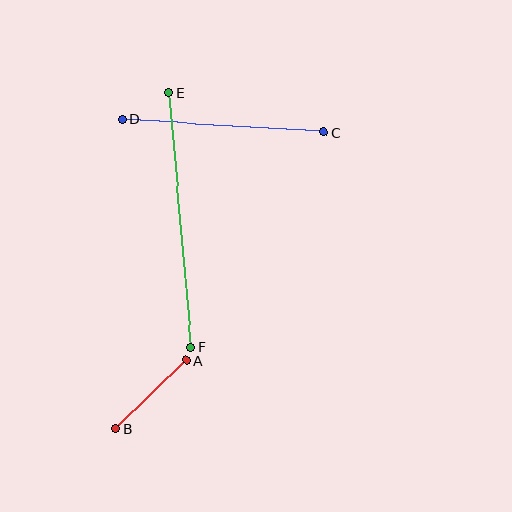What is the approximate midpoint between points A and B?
The midpoint is at approximately (151, 395) pixels.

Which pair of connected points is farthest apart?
Points E and F are farthest apart.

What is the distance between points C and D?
The distance is approximately 202 pixels.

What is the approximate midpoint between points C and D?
The midpoint is at approximately (223, 126) pixels.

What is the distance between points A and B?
The distance is approximately 98 pixels.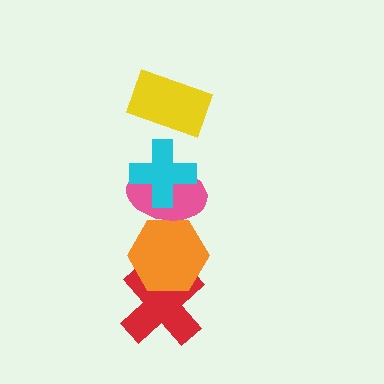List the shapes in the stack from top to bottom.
From top to bottom: the yellow rectangle, the cyan cross, the pink ellipse, the orange hexagon, the red cross.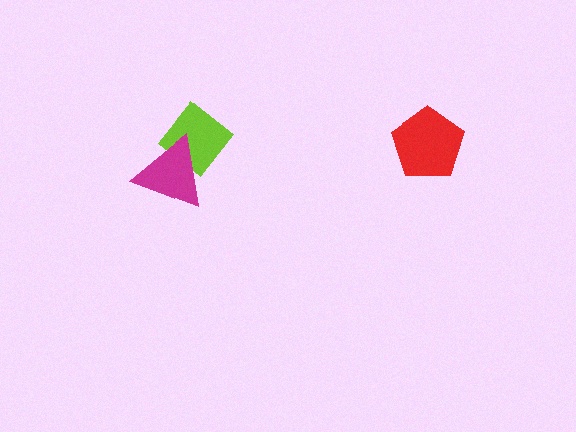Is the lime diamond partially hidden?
Yes, it is partially covered by another shape.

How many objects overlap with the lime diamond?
1 object overlaps with the lime diamond.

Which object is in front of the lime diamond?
The magenta triangle is in front of the lime diamond.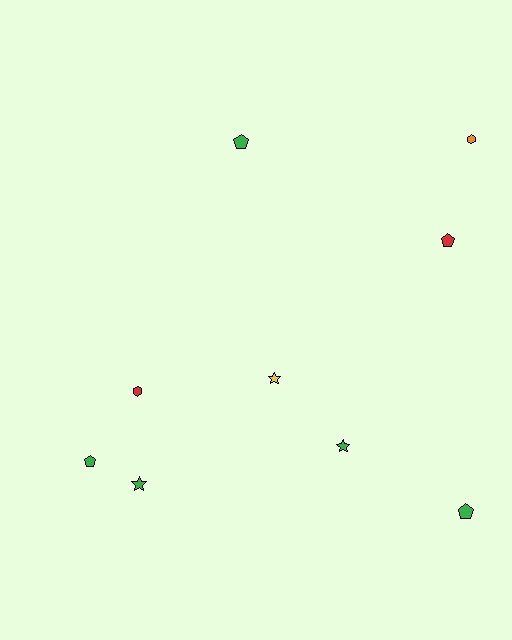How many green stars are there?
There are 2 green stars.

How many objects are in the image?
There are 9 objects.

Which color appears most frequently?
Green, with 5 objects.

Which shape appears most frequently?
Pentagon, with 4 objects.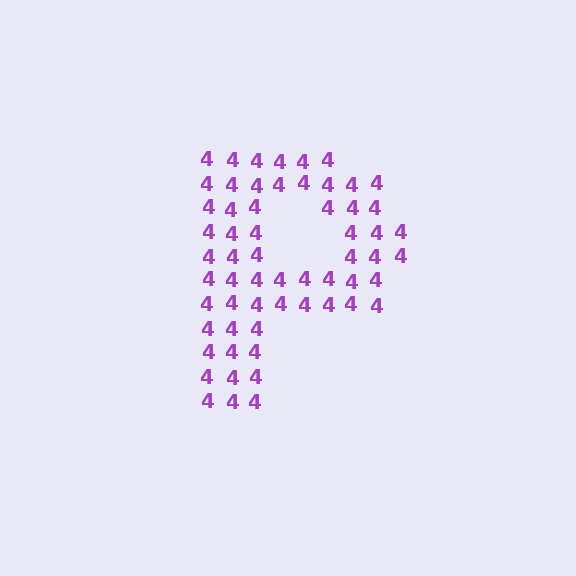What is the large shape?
The large shape is the letter P.